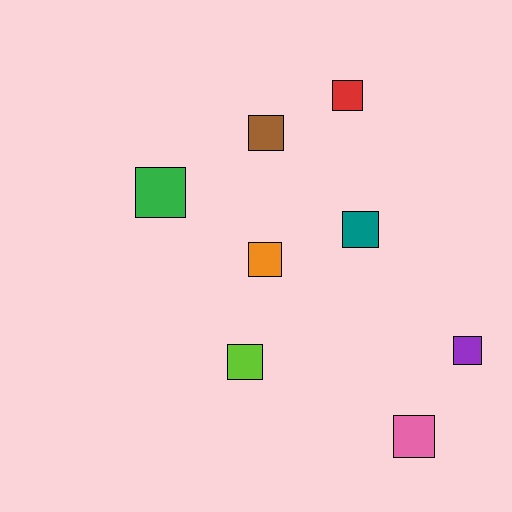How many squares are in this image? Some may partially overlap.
There are 8 squares.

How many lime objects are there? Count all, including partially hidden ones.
There is 1 lime object.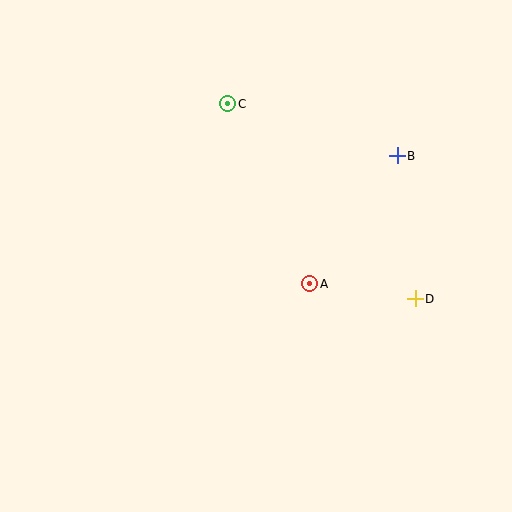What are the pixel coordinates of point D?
Point D is at (415, 299).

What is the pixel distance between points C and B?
The distance between C and B is 177 pixels.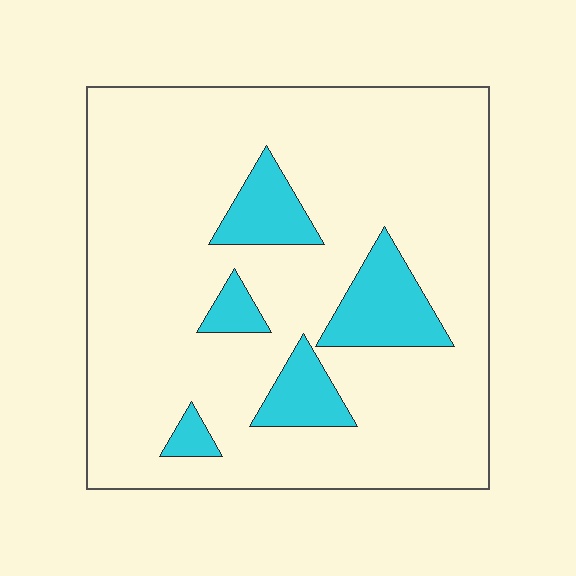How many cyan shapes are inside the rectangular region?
5.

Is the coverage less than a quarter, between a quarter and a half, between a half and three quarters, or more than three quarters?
Less than a quarter.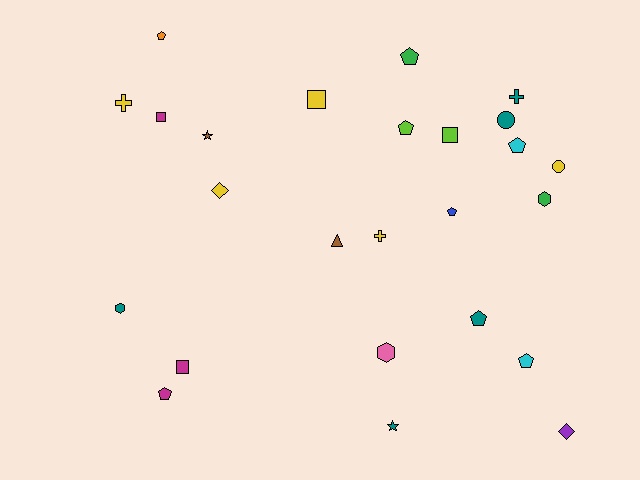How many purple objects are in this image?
There is 1 purple object.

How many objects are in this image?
There are 25 objects.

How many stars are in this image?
There are 2 stars.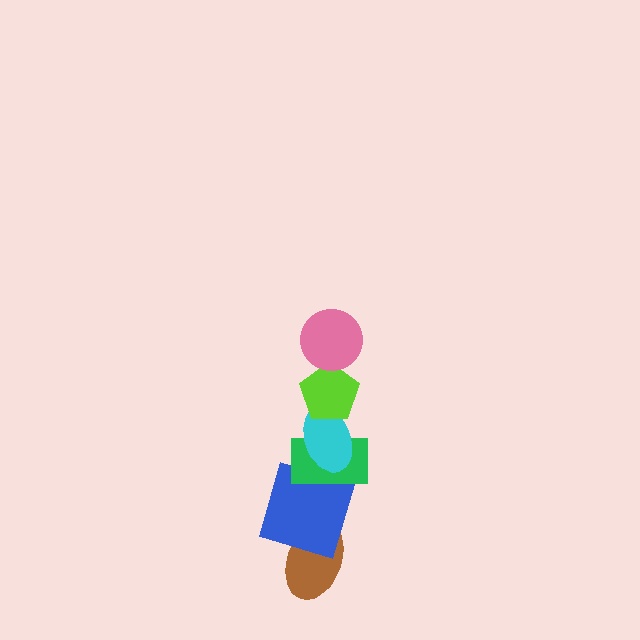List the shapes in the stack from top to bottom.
From top to bottom: the pink circle, the lime pentagon, the cyan ellipse, the green rectangle, the blue square, the brown ellipse.